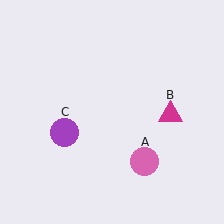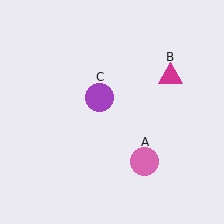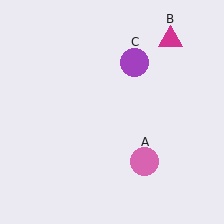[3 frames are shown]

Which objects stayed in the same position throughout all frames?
Pink circle (object A) remained stationary.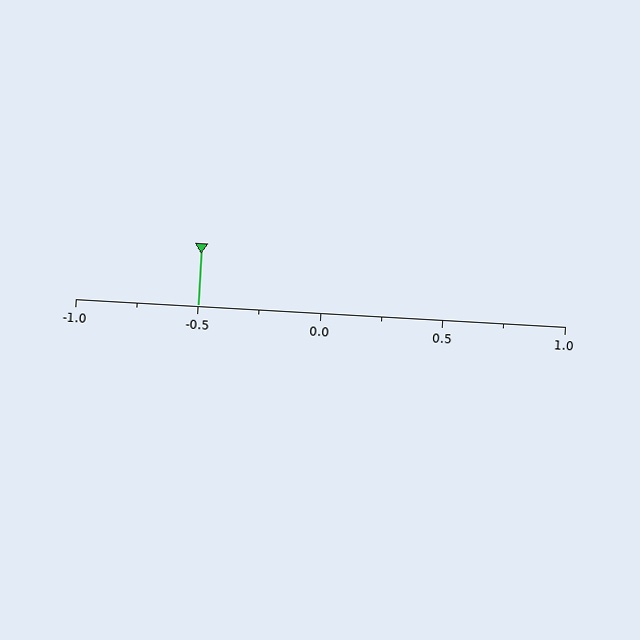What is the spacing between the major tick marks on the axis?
The major ticks are spaced 0.5 apart.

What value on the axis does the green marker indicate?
The marker indicates approximately -0.5.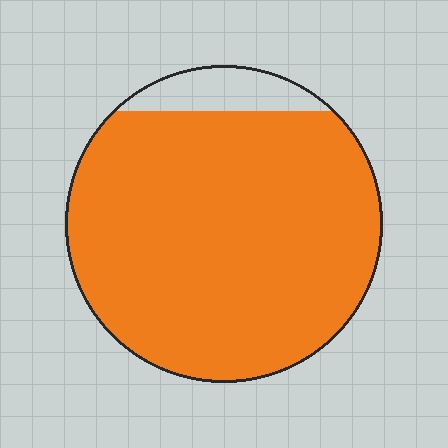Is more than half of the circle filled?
Yes.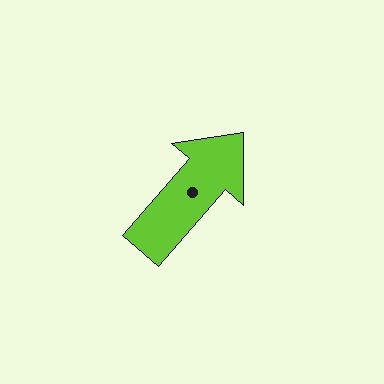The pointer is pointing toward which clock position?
Roughly 1 o'clock.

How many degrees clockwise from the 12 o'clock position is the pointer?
Approximately 41 degrees.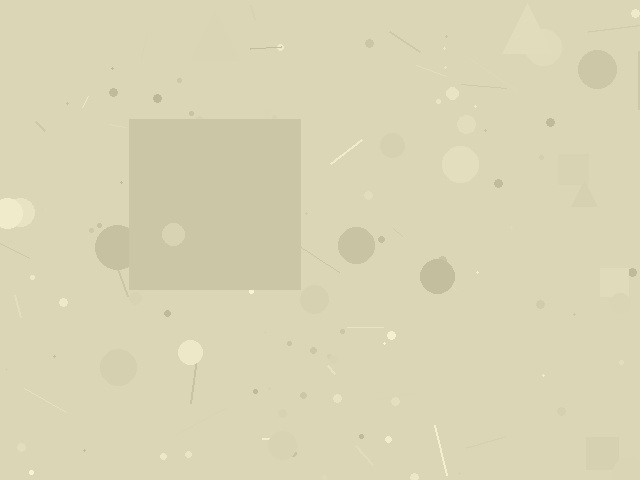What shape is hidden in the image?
A square is hidden in the image.